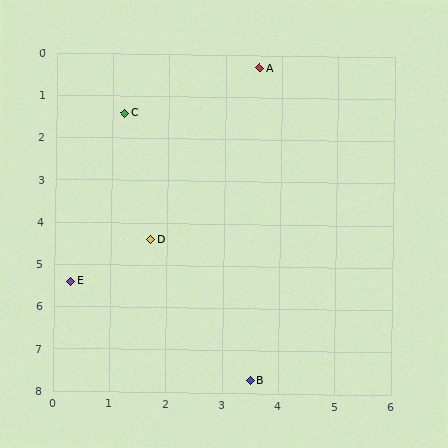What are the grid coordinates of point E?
Point E is at approximately (0.3, 5.4).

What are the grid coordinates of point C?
Point C is at approximately (1.2, 1.4).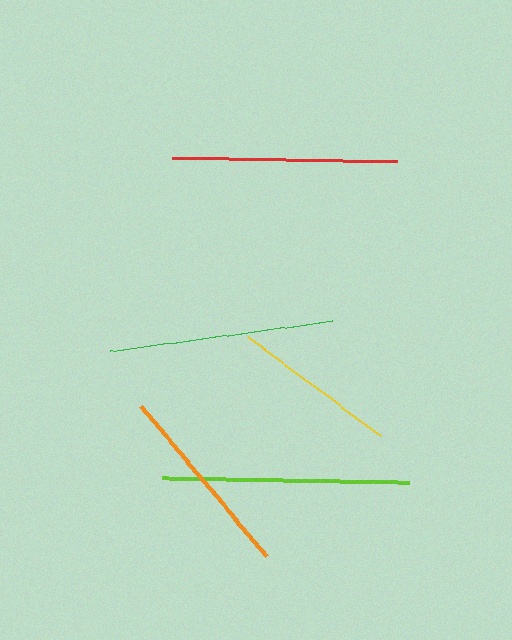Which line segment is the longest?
The lime line is the longest at approximately 247 pixels.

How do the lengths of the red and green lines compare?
The red and green lines are approximately the same length.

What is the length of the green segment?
The green segment is approximately 225 pixels long.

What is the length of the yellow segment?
The yellow segment is approximately 166 pixels long.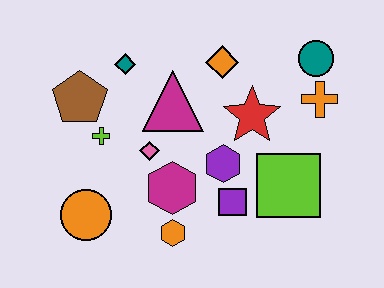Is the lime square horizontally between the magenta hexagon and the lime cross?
No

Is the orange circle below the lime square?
Yes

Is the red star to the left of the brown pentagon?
No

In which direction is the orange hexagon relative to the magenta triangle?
The orange hexagon is below the magenta triangle.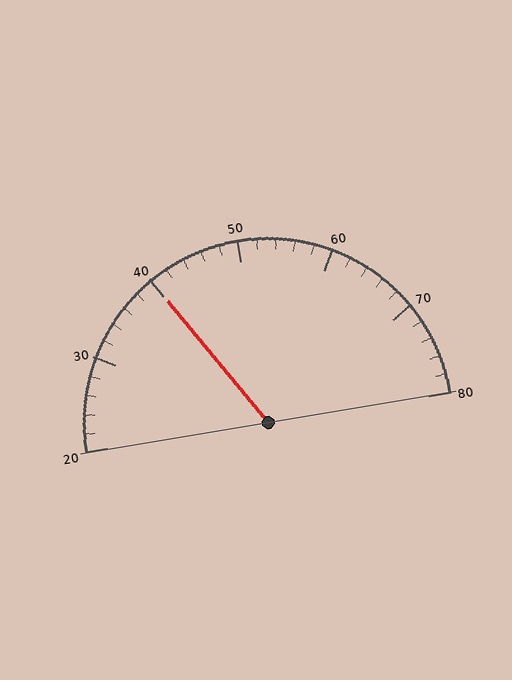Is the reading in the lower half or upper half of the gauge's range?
The reading is in the lower half of the range (20 to 80).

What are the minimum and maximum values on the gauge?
The gauge ranges from 20 to 80.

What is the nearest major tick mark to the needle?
The nearest major tick mark is 40.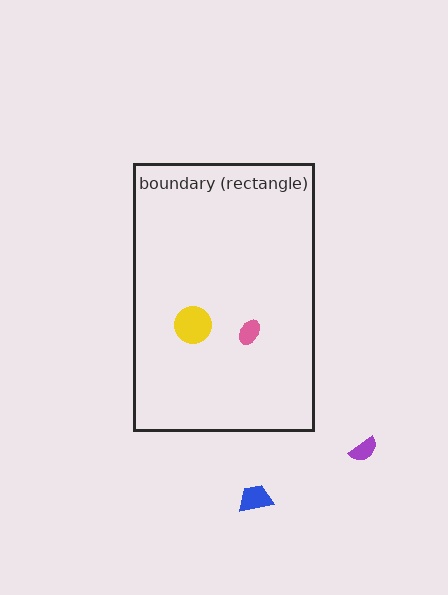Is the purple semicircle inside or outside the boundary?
Outside.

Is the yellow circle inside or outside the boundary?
Inside.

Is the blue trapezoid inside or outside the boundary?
Outside.